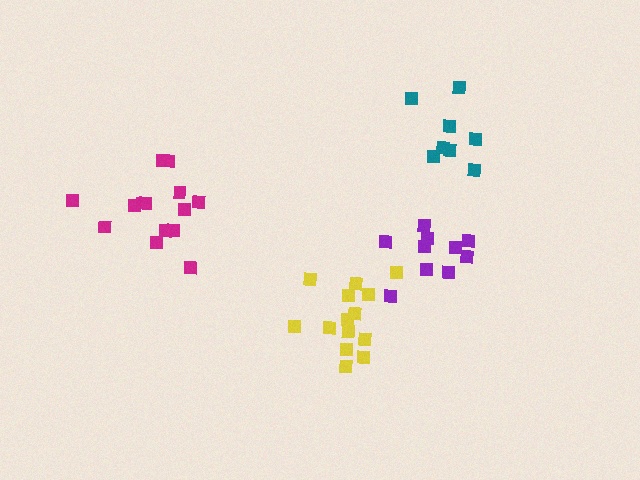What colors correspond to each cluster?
The clusters are colored: purple, yellow, teal, magenta.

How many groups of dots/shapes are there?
There are 4 groups.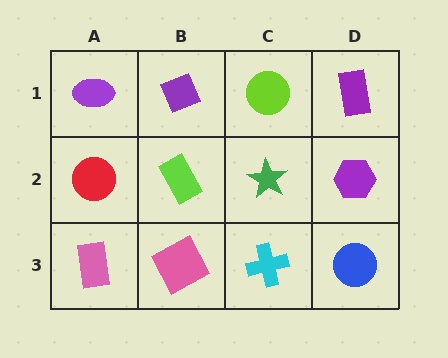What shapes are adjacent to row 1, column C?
A green star (row 2, column C), a purple diamond (row 1, column B), a purple rectangle (row 1, column D).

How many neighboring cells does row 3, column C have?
3.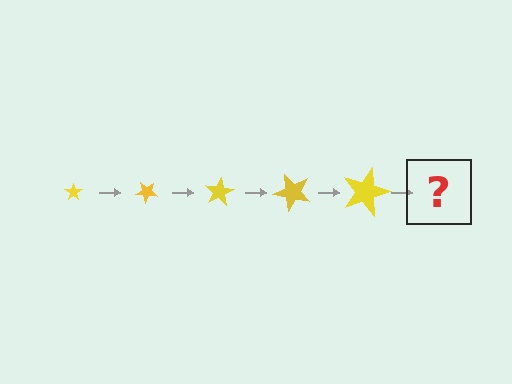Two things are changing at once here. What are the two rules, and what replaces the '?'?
The two rules are that the star grows larger each step and it rotates 40 degrees each step. The '?' should be a star, larger than the previous one and rotated 200 degrees from the start.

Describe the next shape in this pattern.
It should be a star, larger than the previous one and rotated 200 degrees from the start.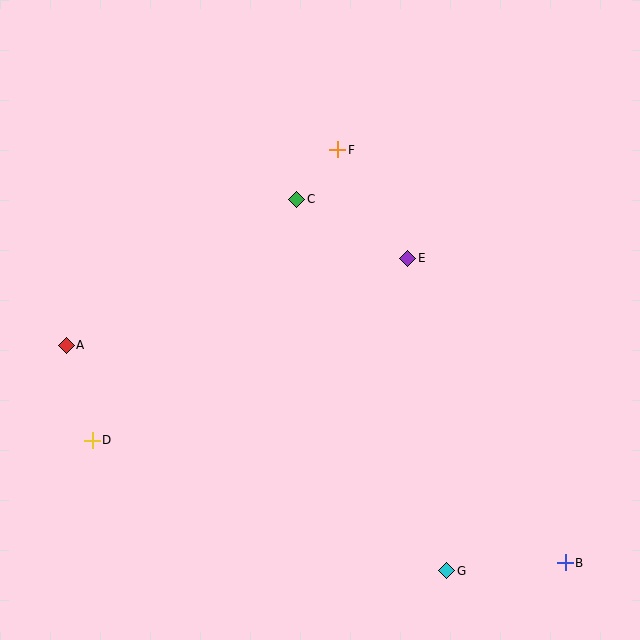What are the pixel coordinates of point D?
Point D is at (92, 440).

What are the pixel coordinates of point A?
Point A is at (66, 345).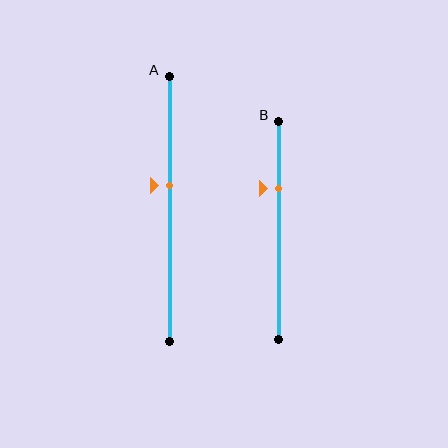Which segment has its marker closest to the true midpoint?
Segment A has its marker closest to the true midpoint.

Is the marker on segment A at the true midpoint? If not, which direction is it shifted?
No, the marker on segment A is shifted upward by about 9% of the segment length.